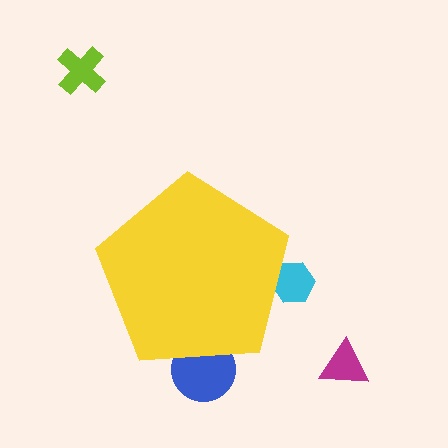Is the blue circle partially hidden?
Yes, the blue circle is partially hidden behind the yellow pentagon.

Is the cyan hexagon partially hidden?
Yes, the cyan hexagon is partially hidden behind the yellow pentagon.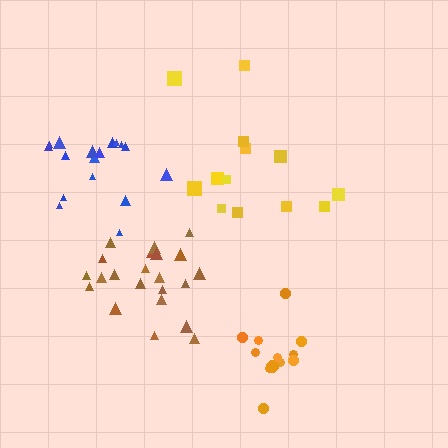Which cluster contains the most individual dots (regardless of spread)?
Brown (22).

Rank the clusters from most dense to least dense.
orange, brown, blue, yellow.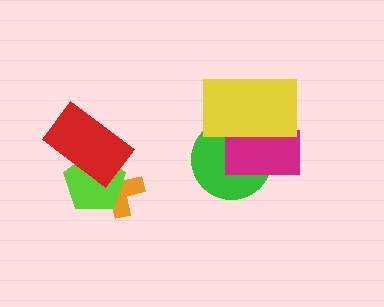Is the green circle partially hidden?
Yes, it is partially covered by another shape.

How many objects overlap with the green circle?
2 objects overlap with the green circle.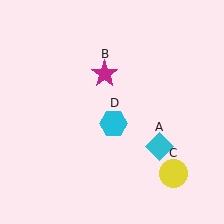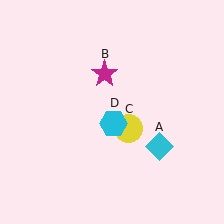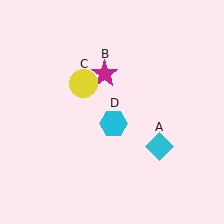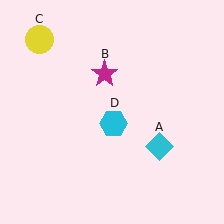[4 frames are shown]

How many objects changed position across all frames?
1 object changed position: yellow circle (object C).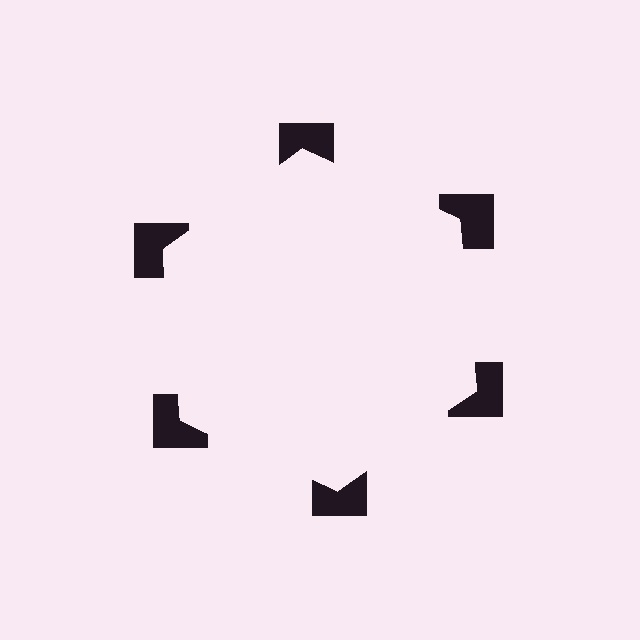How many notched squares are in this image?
There are 6 — one at each vertex of the illusory hexagon.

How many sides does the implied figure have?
6 sides.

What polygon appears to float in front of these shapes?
An illusory hexagon — its edges are inferred from the aligned wedge cuts in the notched squares, not physically drawn.